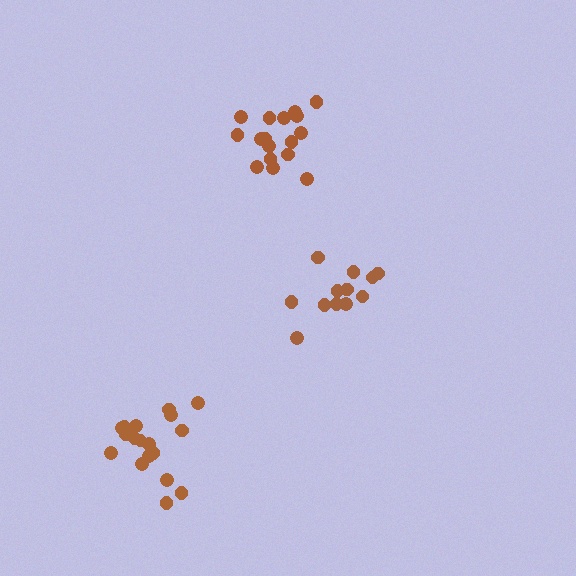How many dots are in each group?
Group 1: 18 dots, Group 2: 18 dots, Group 3: 12 dots (48 total).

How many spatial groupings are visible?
There are 3 spatial groupings.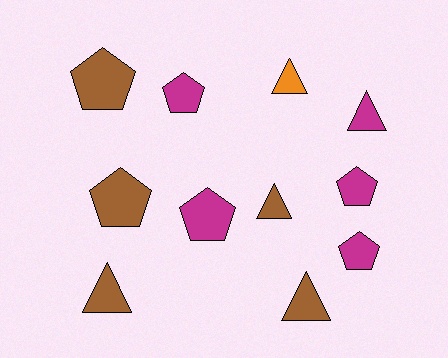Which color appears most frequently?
Magenta, with 5 objects.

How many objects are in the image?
There are 11 objects.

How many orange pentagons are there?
There are no orange pentagons.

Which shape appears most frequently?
Pentagon, with 6 objects.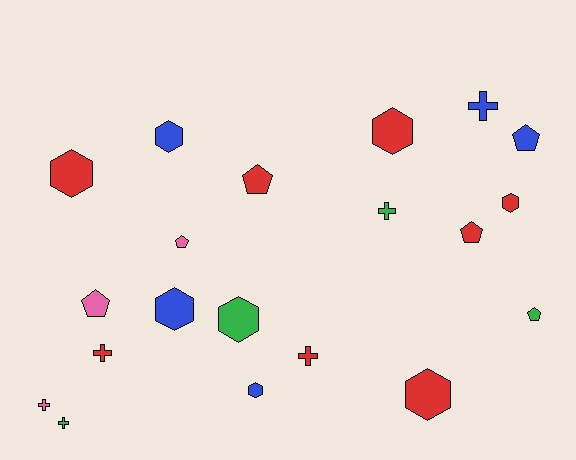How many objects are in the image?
There are 20 objects.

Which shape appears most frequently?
Hexagon, with 8 objects.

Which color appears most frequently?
Red, with 8 objects.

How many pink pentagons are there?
There are 2 pink pentagons.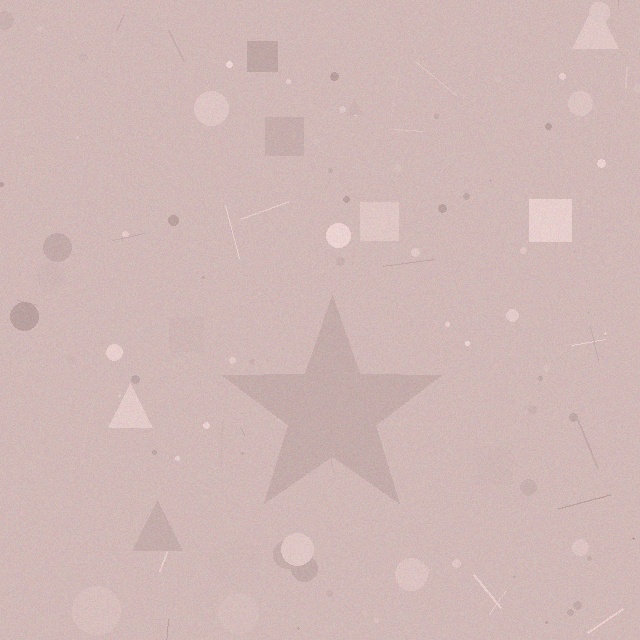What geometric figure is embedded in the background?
A star is embedded in the background.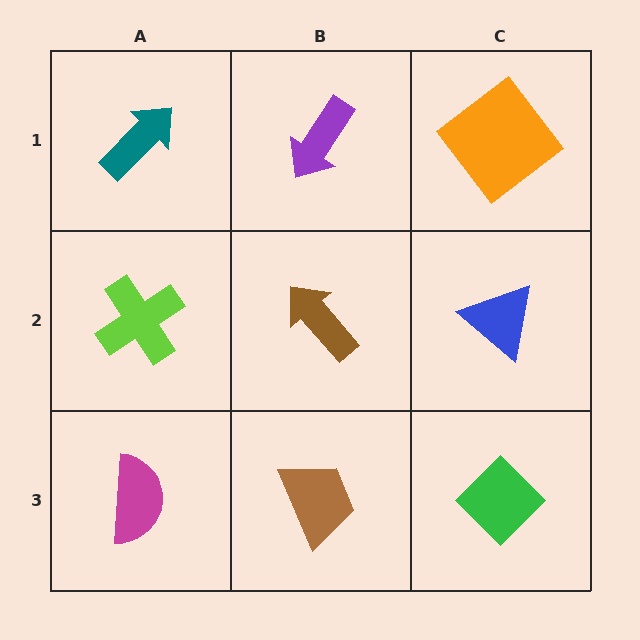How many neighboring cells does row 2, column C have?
3.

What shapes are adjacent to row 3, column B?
A brown arrow (row 2, column B), a magenta semicircle (row 3, column A), a green diamond (row 3, column C).